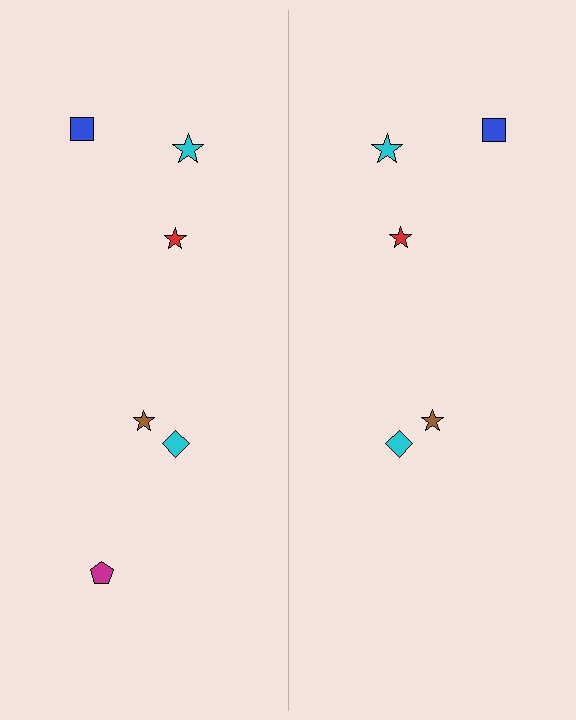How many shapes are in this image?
There are 11 shapes in this image.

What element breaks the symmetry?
A magenta pentagon is missing from the right side.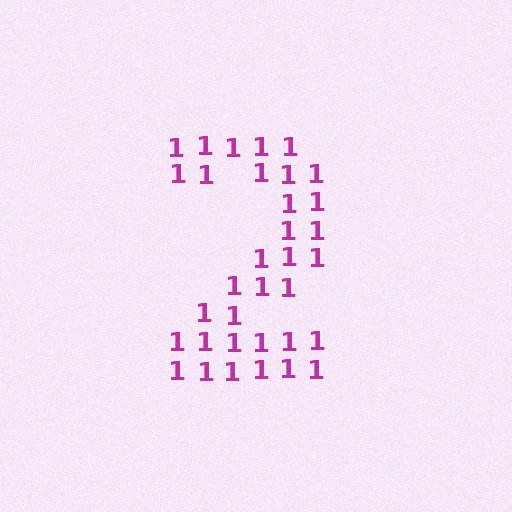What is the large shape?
The large shape is the digit 2.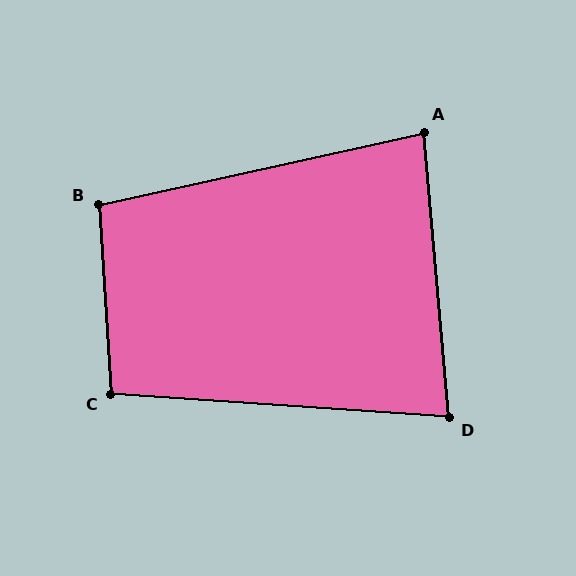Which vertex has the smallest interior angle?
D, at approximately 81 degrees.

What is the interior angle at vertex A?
Approximately 83 degrees (acute).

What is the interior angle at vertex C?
Approximately 97 degrees (obtuse).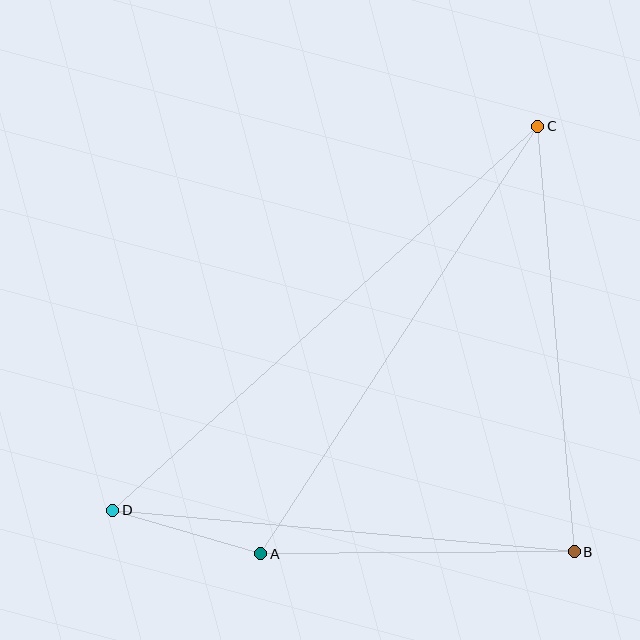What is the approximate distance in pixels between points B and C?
The distance between B and C is approximately 427 pixels.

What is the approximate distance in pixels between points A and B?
The distance between A and B is approximately 313 pixels.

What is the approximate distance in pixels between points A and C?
The distance between A and C is approximately 509 pixels.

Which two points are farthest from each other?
Points C and D are farthest from each other.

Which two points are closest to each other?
Points A and D are closest to each other.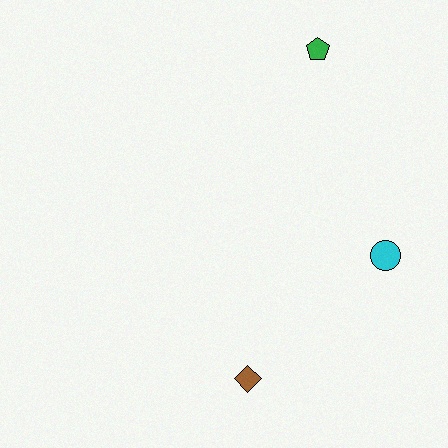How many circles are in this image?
There is 1 circle.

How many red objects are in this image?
There are no red objects.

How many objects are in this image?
There are 3 objects.